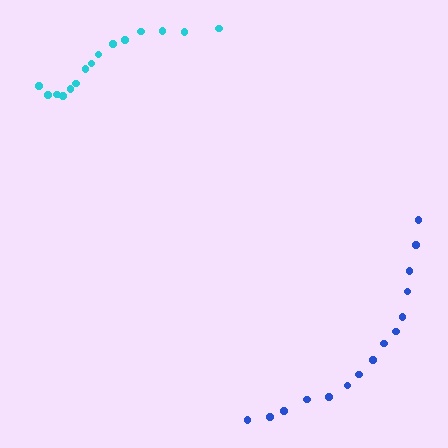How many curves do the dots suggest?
There are 2 distinct paths.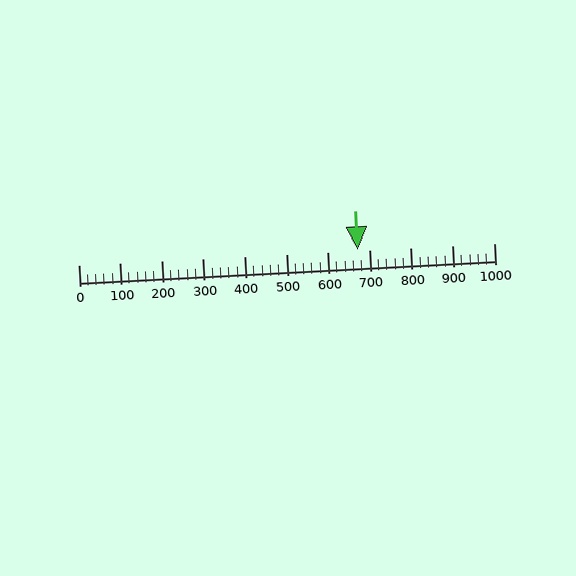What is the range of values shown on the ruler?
The ruler shows values from 0 to 1000.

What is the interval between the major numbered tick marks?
The major tick marks are spaced 100 units apart.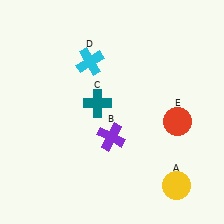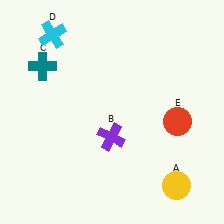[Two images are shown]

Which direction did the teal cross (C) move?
The teal cross (C) moved left.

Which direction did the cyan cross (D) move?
The cyan cross (D) moved left.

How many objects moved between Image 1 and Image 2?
2 objects moved between the two images.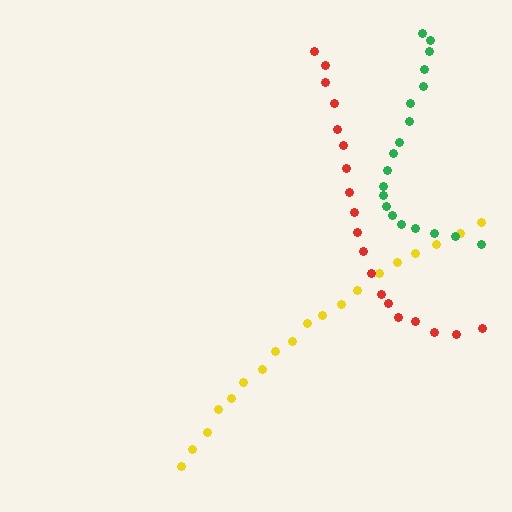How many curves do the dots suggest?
There are 3 distinct paths.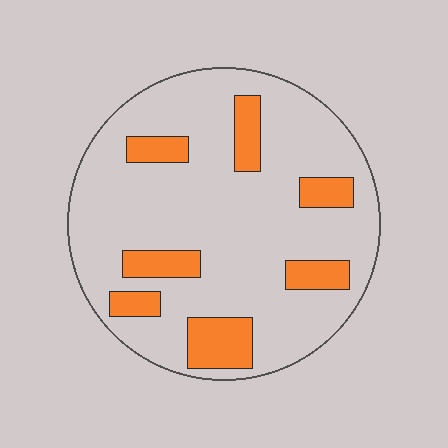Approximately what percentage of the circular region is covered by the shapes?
Approximately 20%.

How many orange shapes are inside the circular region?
7.